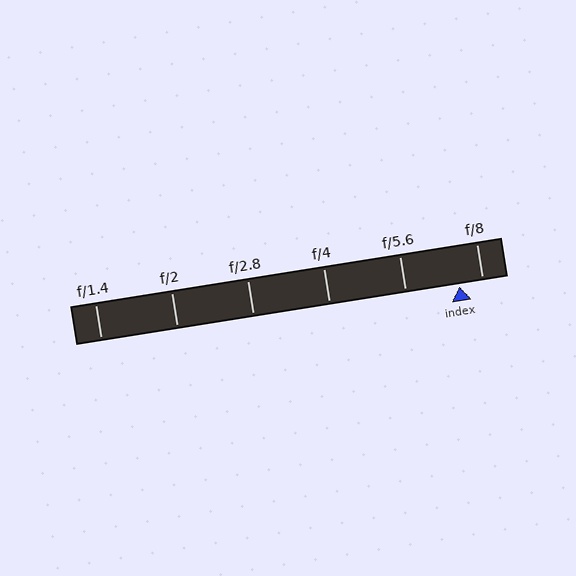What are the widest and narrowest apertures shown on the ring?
The widest aperture shown is f/1.4 and the narrowest is f/8.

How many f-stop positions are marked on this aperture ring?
There are 6 f-stop positions marked.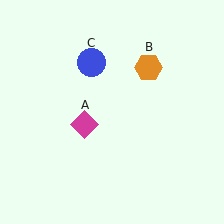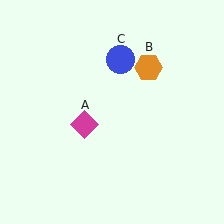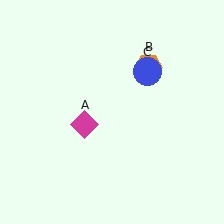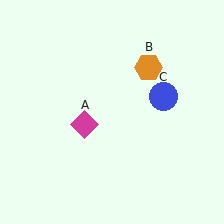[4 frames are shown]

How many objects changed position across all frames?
1 object changed position: blue circle (object C).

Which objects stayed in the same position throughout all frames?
Magenta diamond (object A) and orange hexagon (object B) remained stationary.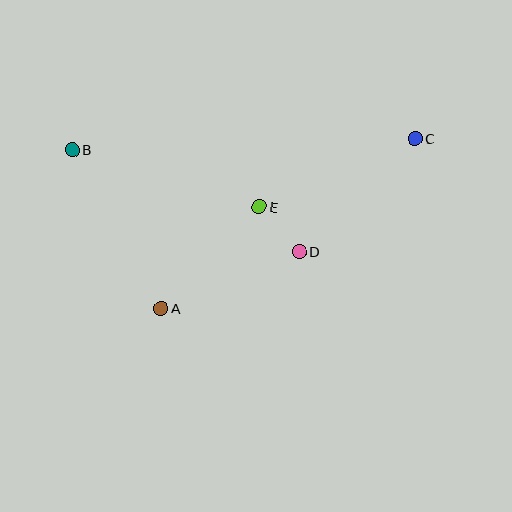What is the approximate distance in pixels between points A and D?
The distance between A and D is approximately 150 pixels.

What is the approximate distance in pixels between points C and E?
The distance between C and E is approximately 170 pixels.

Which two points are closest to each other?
Points D and E are closest to each other.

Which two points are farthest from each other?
Points B and C are farthest from each other.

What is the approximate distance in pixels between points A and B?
The distance between A and B is approximately 182 pixels.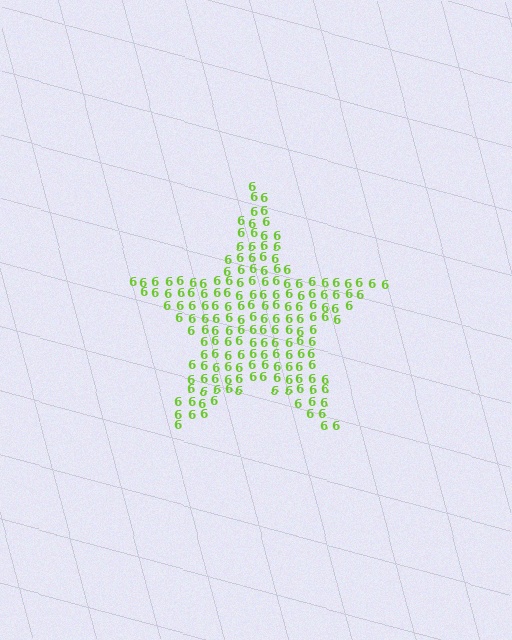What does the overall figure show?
The overall figure shows a star.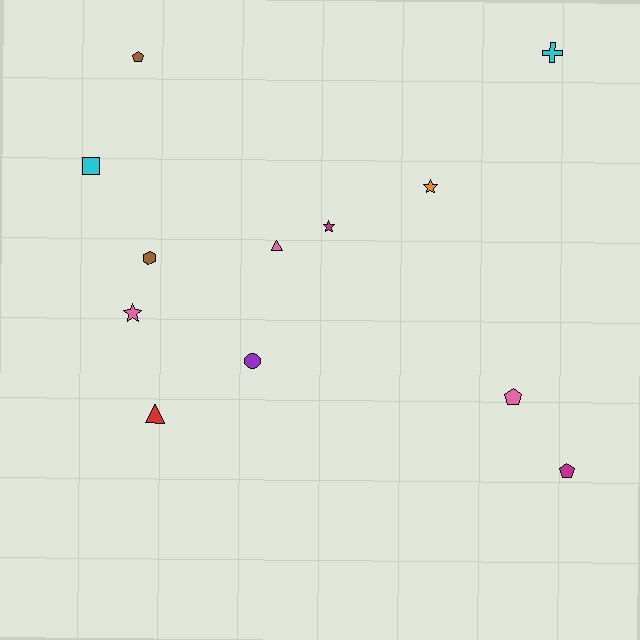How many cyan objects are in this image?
There are 2 cyan objects.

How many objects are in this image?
There are 12 objects.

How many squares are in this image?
There is 1 square.